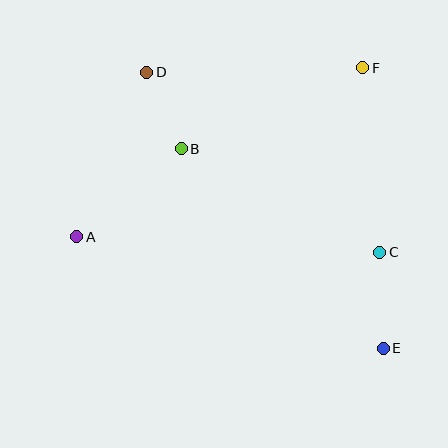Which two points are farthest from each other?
Points D and E are farthest from each other.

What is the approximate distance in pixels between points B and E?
The distance between B and E is approximately 284 pixels.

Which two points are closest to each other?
Points B and D are closest to each other.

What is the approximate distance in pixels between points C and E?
The distance between C and E is approximately 96 pixels.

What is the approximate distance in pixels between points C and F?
The distance between C and F is approximately 185 pixels.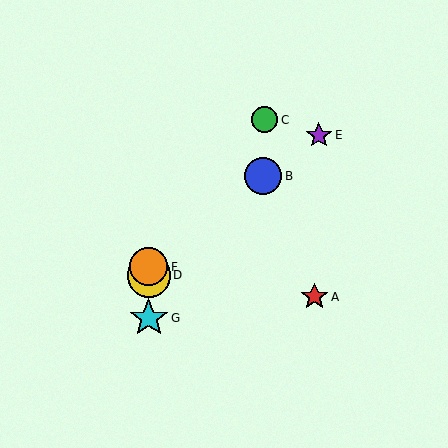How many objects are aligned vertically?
3 objects (D, F, G) are aligned vertically.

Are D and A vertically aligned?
No, D is at x≈149 and A is at x≈314.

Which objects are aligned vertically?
Objects D, F, G are aligned vertically.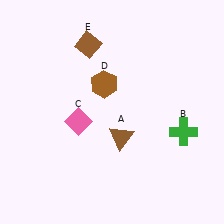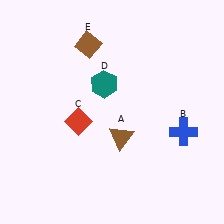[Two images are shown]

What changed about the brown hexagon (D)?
In Image 1, D is brown. In Image 2, it changed to teal.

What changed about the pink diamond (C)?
In Image 1, C is pink. In Image 2, it changed to red.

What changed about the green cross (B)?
In Image 1, B is green. In Image 2, it changed to blue.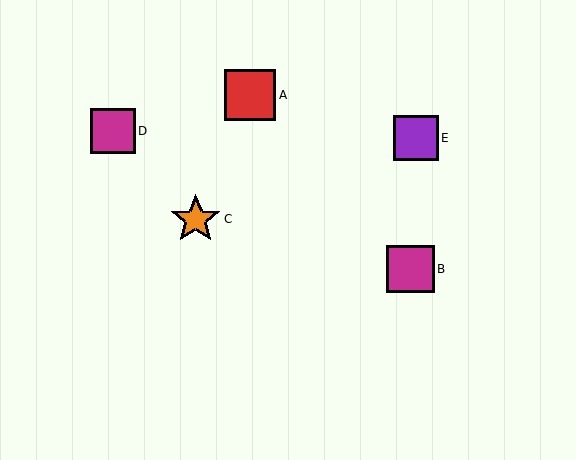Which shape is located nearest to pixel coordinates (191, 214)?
The orange star (labeled C) at (196, 219) is nearest to that location.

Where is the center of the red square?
The center of the red square is at (250, 95).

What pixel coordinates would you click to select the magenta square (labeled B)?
Click at (410, 269) to select the magenta square B.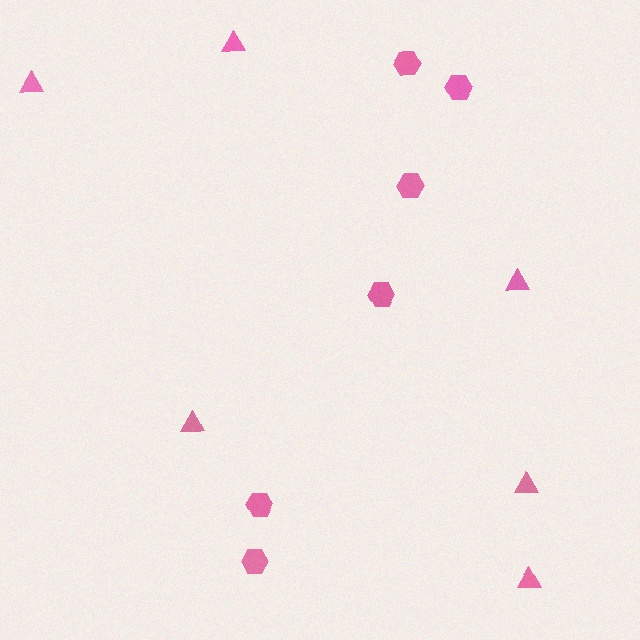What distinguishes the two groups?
There are 2 groups: one group of hexagons (6) and one group of triangles (6).